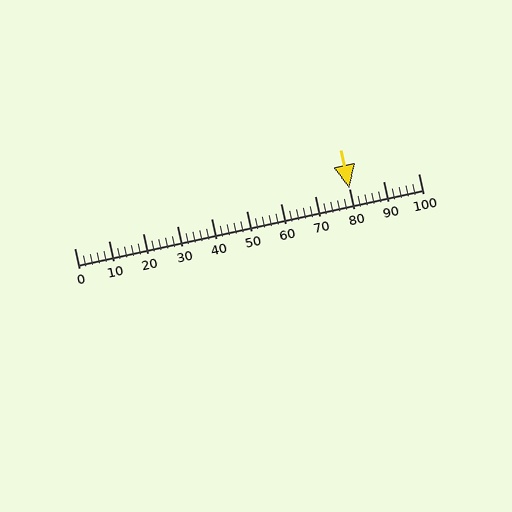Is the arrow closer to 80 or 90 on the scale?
The arrow is closer to 80.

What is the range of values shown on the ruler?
The ruler shows values from 0 to 100.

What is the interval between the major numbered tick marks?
The major tick marks are spaced 10 units apart.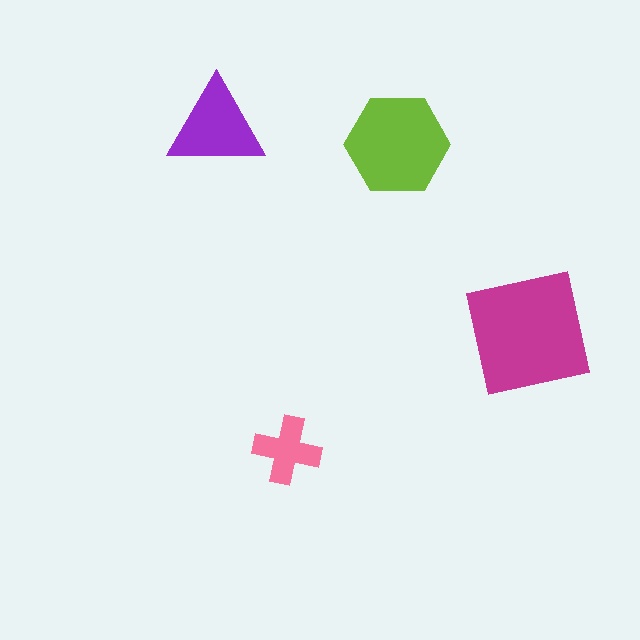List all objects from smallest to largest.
The pink cross, the purple triangle, the lime hexagon, the magenta square.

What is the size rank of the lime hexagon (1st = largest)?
2nd.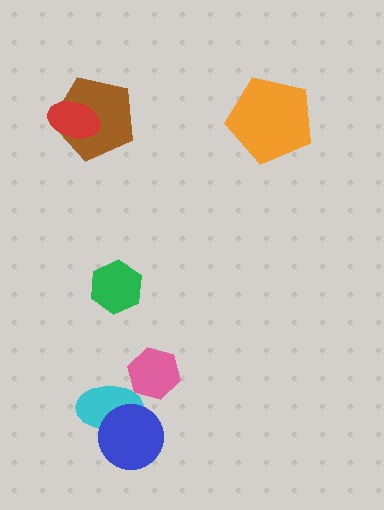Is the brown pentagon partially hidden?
Yes, it is partially covered by another shape.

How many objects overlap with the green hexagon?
0 objects overlap with the green hexagon.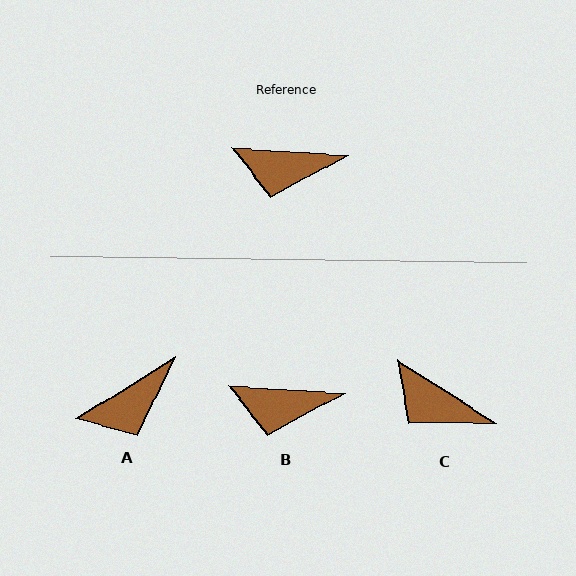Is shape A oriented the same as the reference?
No, it is off by about 36 degrees.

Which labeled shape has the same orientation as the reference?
B.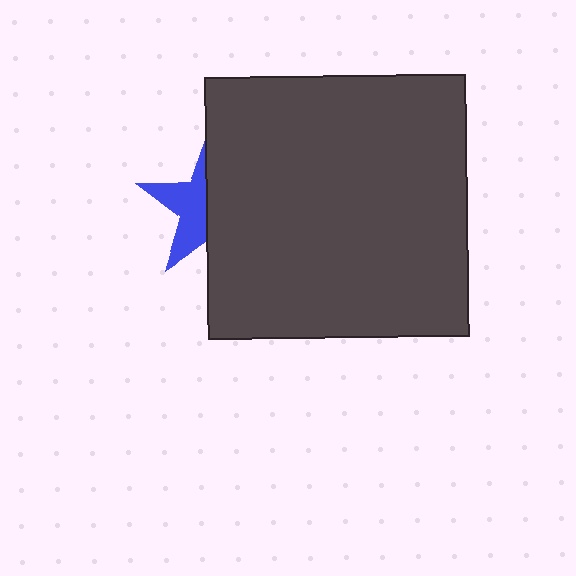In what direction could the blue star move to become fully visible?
The blue star could move left. That would shift it out from behind the dark gray square entirely.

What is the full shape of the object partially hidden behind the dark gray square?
The partially hidden object is a blue star.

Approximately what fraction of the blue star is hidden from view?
Roughly 56% of the blue star is hidden behind the dark gray square.